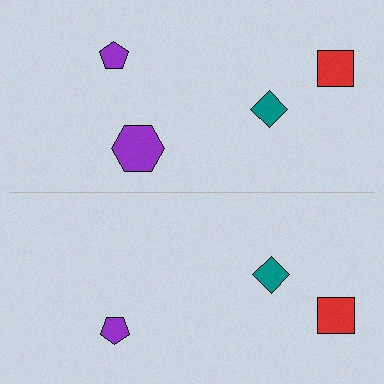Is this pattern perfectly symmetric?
No, the pattern is not perfectly symmetric. A purple hexagon is missing from the bottom side.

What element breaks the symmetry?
A purple hexagon is missing from the bottom side.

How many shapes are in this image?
There are 7 shapes in this image.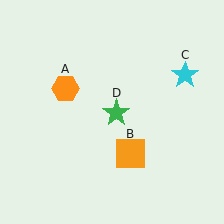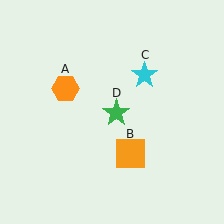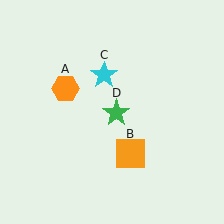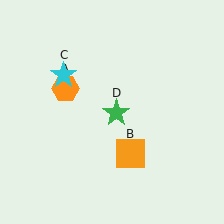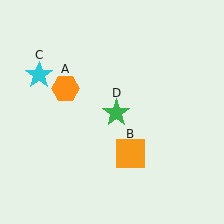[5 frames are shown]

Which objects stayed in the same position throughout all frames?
Orange hexagon (object A) and orange square (object B) and green star (object D) remained stationary.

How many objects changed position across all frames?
1 object changed position: cyan star (object C).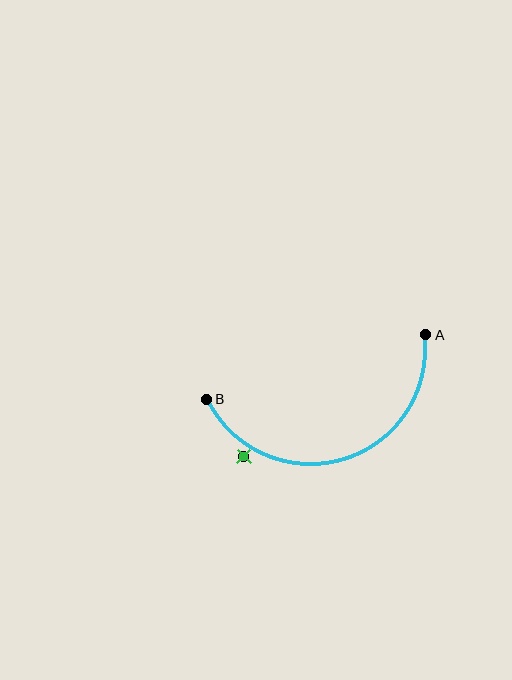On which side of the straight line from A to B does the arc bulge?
The arc bulges below the straight line connecting A and B.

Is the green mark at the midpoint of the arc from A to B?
No — the green mark does not lie on the arc at all. It sits slightly outside the curve.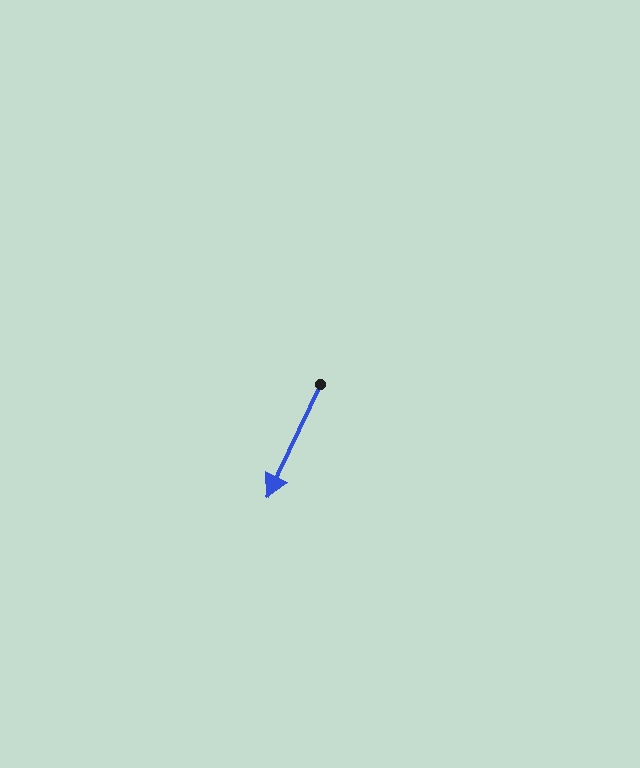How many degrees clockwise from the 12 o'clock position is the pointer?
Approximately 205 degrees.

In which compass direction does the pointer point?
Southwest.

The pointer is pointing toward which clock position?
Roughly 7 o'clock.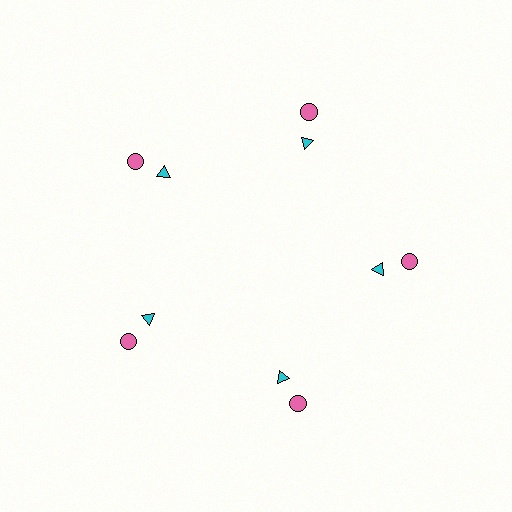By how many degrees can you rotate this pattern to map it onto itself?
The pattern maps onto itself every 72 degrees of rotation.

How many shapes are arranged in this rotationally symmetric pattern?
There are 10 shapes, arranged in 5 groups of 2.